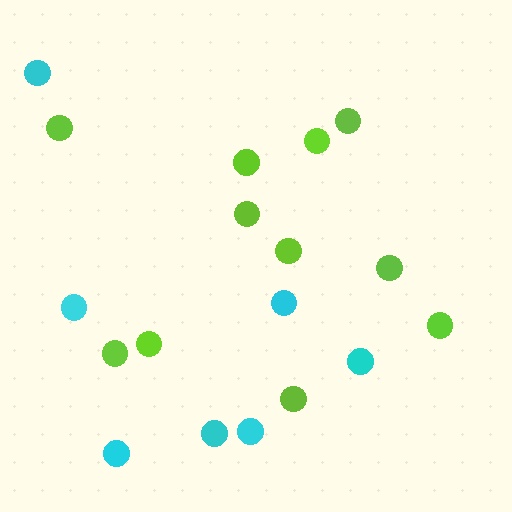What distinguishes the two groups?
There are 2 groups: one group of cyan circles (7) and one group of lime circles (11).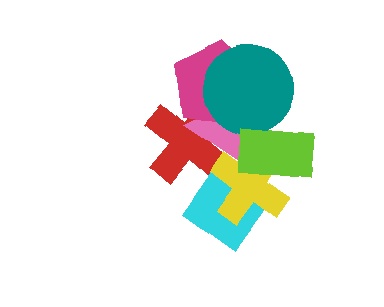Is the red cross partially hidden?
Yes, it is partially covered by another shape.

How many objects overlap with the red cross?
3 objects overlap with the red cross.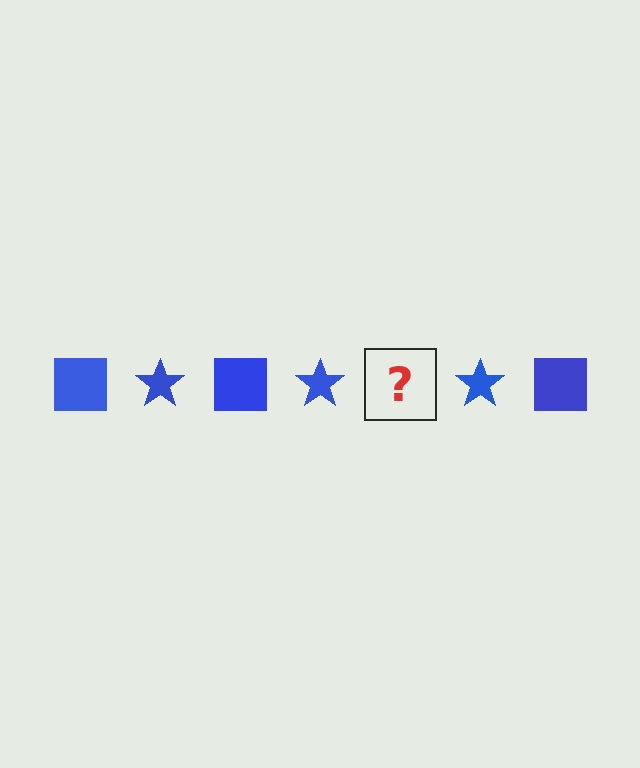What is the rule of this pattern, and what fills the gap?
The rule is that the pattern cycles through square, star shapes in blue. The gap should be filled with a blue square.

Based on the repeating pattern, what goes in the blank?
The blank should be a blue square.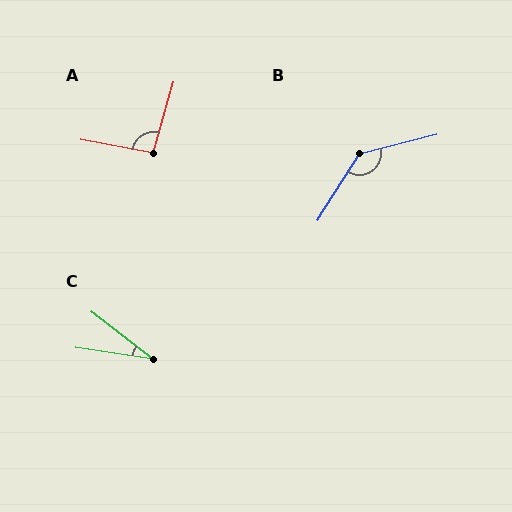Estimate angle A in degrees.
Approximately 96 degrees.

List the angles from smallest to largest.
C (29°), A (96°), B (136°).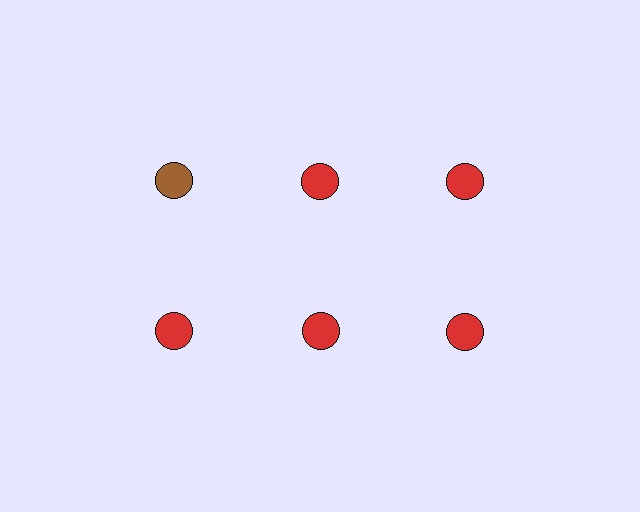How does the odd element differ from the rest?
It has a different color: brown instead of red.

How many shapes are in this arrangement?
There are 6 shapes arranged in a grid pattern.